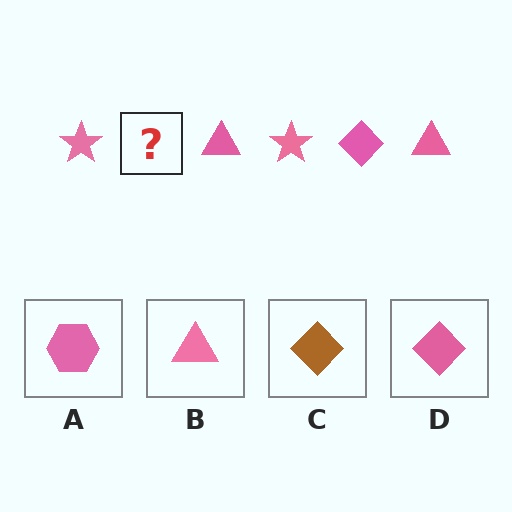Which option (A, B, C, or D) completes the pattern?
D.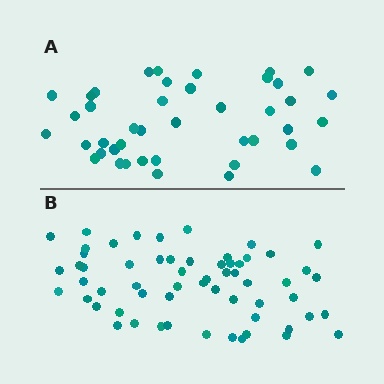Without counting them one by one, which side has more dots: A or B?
Region B (the bottom region) has more dots.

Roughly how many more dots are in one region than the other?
Region B has approximately 20 more dots than region A.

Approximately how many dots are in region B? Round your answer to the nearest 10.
About 60 dots.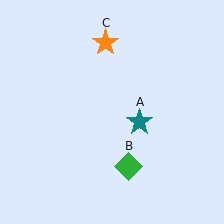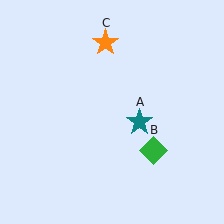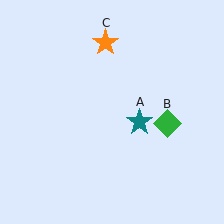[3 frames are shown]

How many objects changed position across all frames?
1 object changed position: green diamond (object B).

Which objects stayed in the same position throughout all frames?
Teal star (object A) and orange star (object C) remained stationary.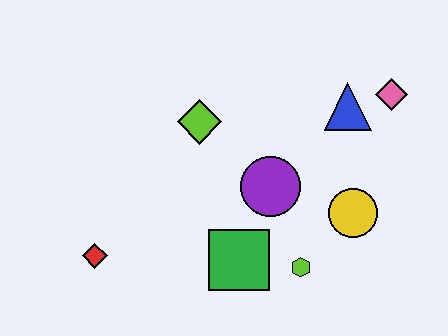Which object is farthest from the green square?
The pink diamond is farthest from the green square.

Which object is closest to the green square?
The lime hexagon is closest to the green square.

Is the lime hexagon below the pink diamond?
Yes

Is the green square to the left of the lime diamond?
No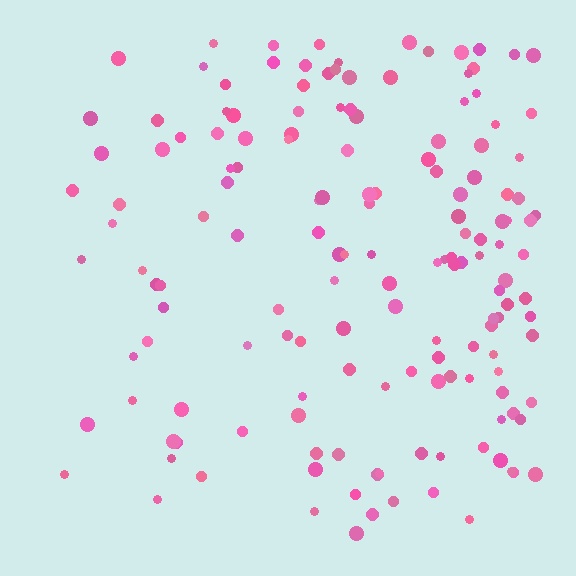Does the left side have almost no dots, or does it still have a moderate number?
Still a moderate number, just noticeably fewer than the right.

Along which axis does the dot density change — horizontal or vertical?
Horizontal.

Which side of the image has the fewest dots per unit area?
The left.